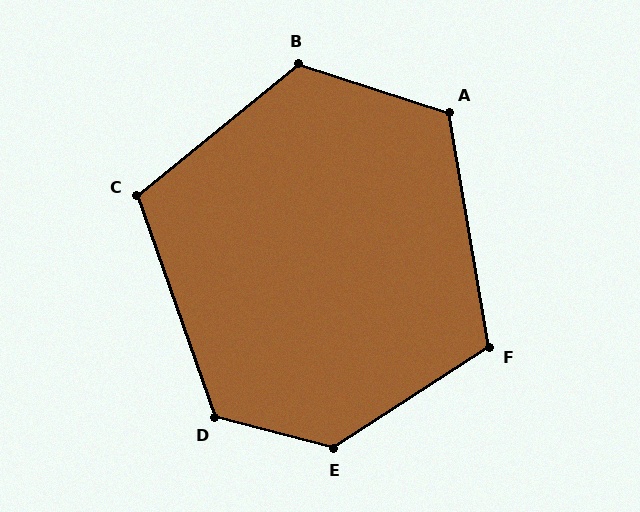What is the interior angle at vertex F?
Approximately 113 degrees (obtuse).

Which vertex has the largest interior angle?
E, at approximately 133 degrees.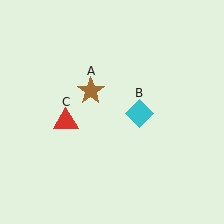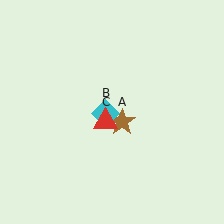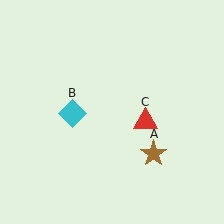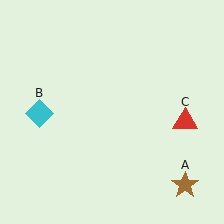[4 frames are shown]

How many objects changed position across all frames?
3 objects changed position: brown star (object A), cyan diamond (object B), red triangle (object C).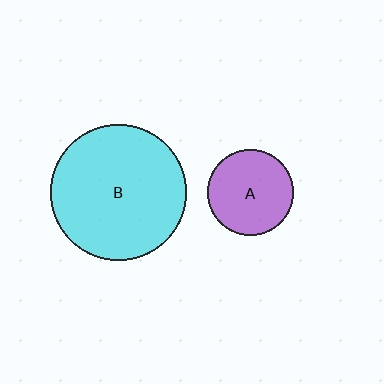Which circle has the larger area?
Circle B (cyan).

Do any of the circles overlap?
No, none of the circles overlap.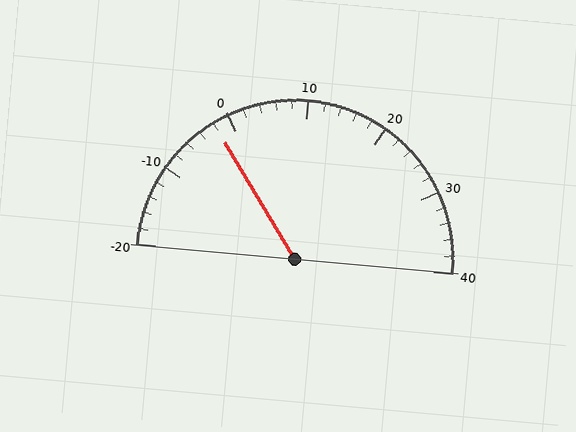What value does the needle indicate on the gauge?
The needle indicates approximately -2.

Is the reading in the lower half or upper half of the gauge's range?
The reading is in the lower half of the range (-20 to 40).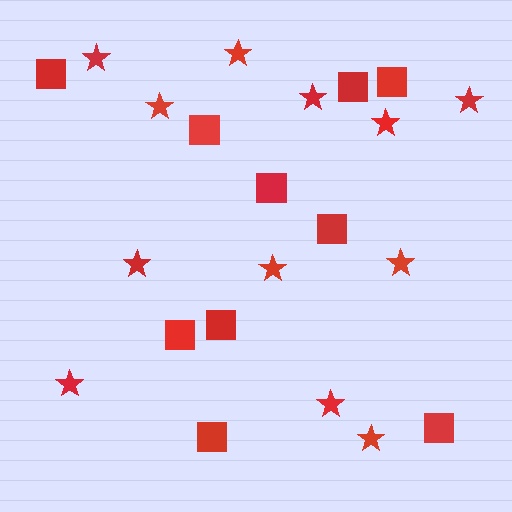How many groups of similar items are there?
There are 2 groups: one group of squares (10) and one group of stars (12).